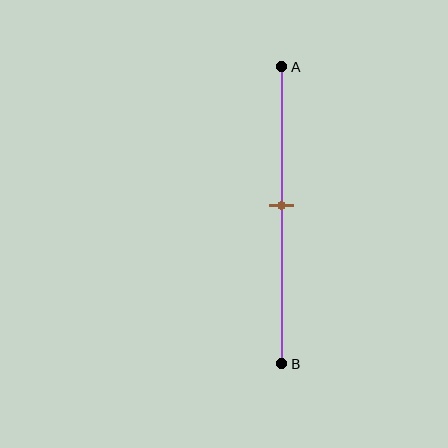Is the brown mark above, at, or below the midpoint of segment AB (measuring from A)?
The brown mark is above the midpoint of segment AB.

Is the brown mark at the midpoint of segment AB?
No, the mark is at about 45% from A, not at the 50% midpoint.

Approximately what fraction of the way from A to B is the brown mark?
The brown mark is approximately 45% of the way from A to B.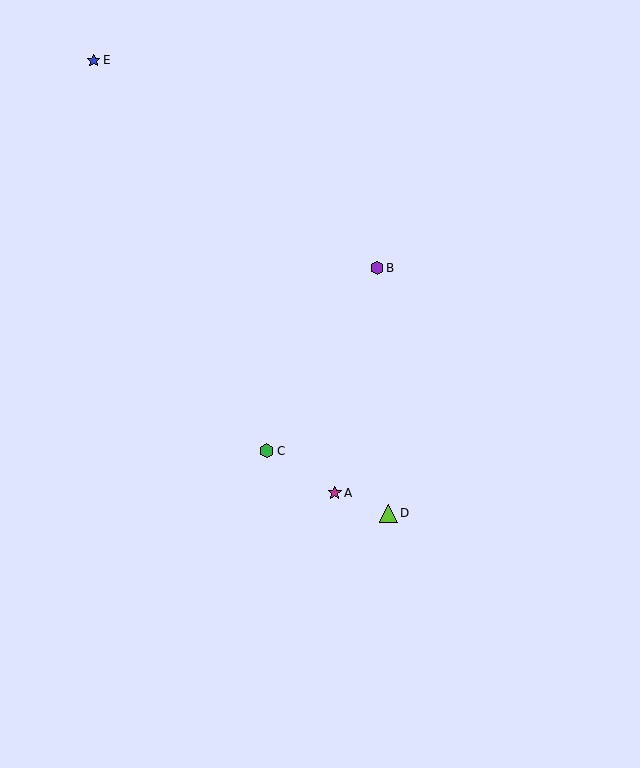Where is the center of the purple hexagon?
The center of the purple hexagon is at (377, 268).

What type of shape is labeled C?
Shape C is a green hexagon.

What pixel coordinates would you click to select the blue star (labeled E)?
Click at (94, 60) to select the blue star E.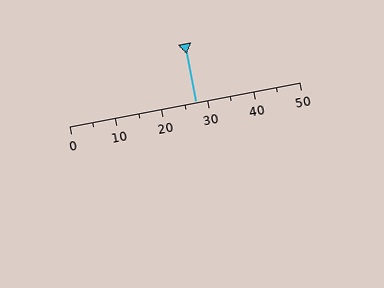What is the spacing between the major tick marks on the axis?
The major ticks are spaced 10 apart.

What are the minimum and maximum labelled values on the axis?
The axis runs from 0 to 50.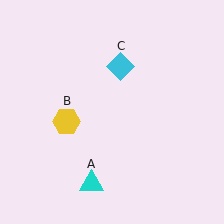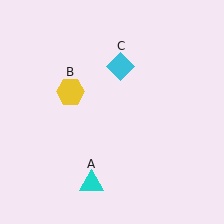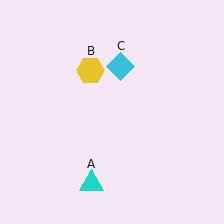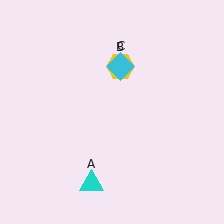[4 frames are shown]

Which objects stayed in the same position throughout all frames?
Cyan triangle (object A) and cyan diamond (object C) remained stationary.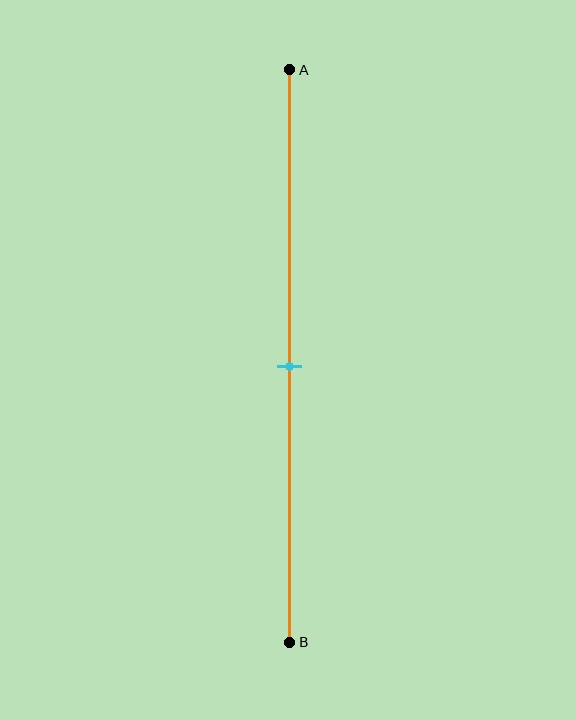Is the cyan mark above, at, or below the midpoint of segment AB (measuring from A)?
The cyan mark is approximately at the midpoint of segment AB.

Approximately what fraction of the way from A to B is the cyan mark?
The cyan mark is approximately 50% of the way from A to B.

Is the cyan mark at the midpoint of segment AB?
Yes, the mark is approximately at the midpoint.